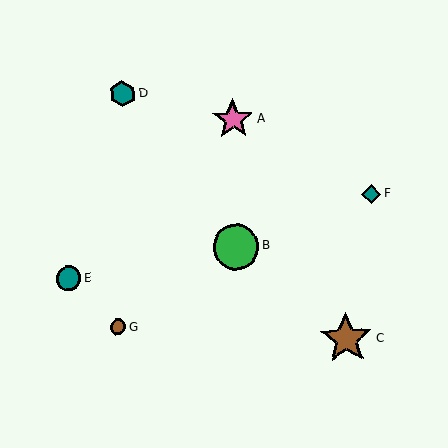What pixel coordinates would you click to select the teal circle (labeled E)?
Click at (68, 278) to select the teal circle E.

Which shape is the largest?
The brown star (labeled C) is the largest.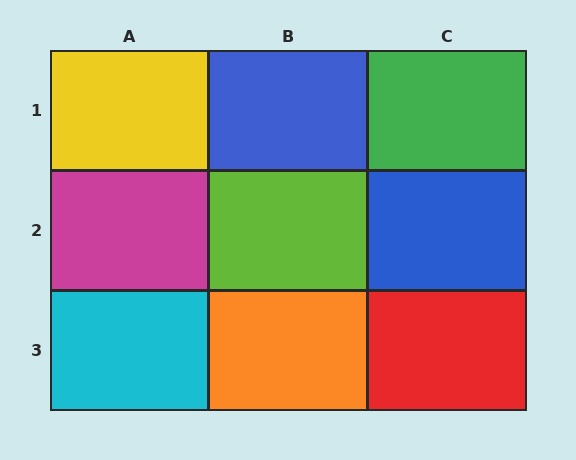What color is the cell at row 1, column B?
Blue.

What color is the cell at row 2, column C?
Blue.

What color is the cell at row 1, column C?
Green.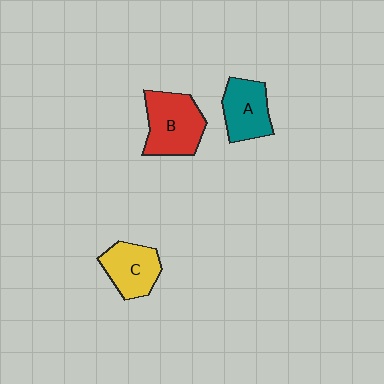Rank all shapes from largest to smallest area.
From largest to smallest: B (red), A (teal), C (yellow).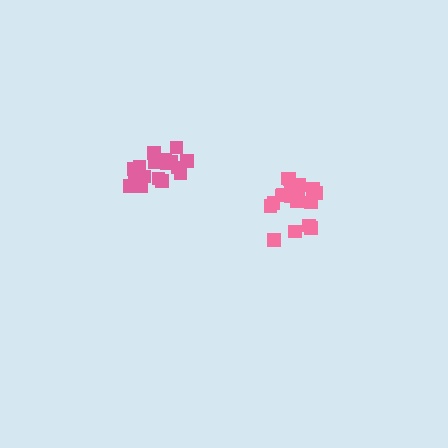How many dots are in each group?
Group 1: 19 dots, Group 2: 20 dots (39 total).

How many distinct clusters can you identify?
There are 2 distinct clusters.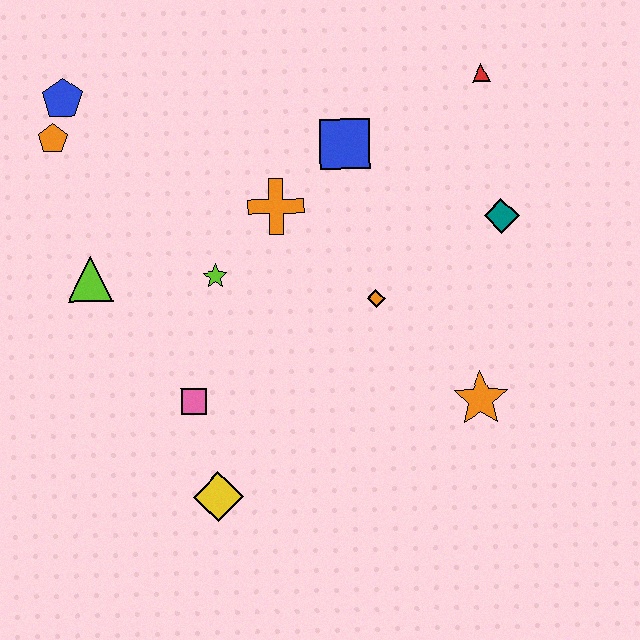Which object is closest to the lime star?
The orange cross is closest to the lime star.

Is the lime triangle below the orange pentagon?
Yes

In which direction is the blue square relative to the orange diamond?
The blue square is above the orange diamond.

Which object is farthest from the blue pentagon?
The orange star is farthest from the blue pentagon.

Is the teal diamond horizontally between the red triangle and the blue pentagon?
No